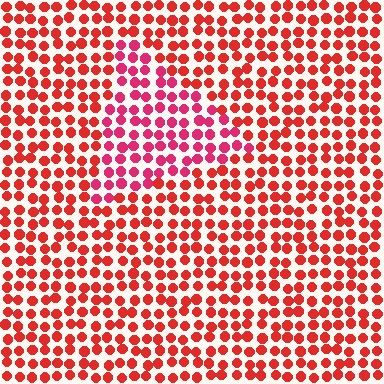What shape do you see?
I see a triangle.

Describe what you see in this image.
The image is filled with small red elements in a uniform arrangement. A triangle-shaped region is visible where the elements are tinted to a slightly different hue, forming a subtle color boundary.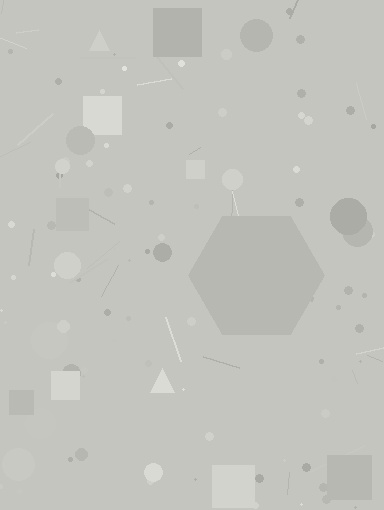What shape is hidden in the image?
A hexagon is hidden in the image.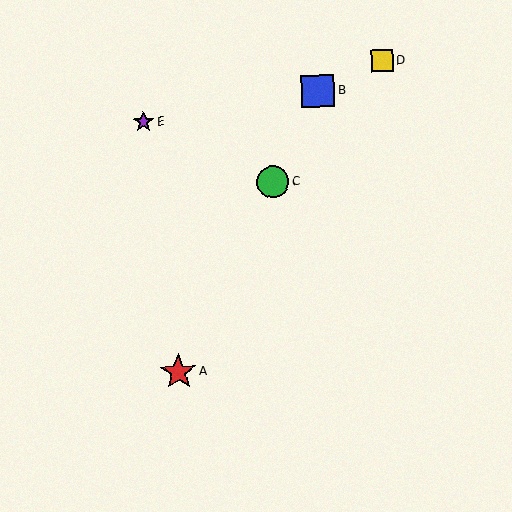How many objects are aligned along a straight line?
3 objects (A, B, C) are aligned along a straight line.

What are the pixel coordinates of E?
Object E is at (143, 122).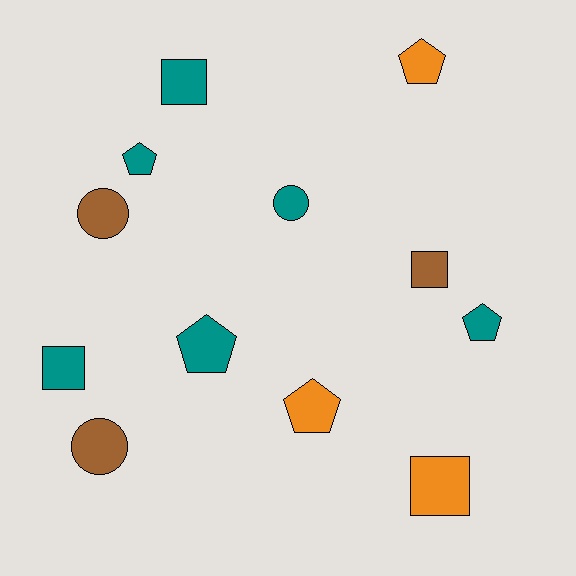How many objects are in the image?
There are 12 objects.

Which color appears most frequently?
Teal, with 6 objects.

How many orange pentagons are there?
There are 2 orange pentagons.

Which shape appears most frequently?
Pentagon, with 5 objects.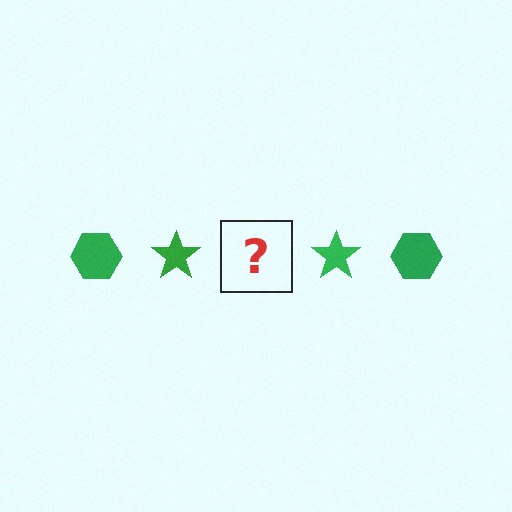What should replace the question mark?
The question mark should be replaced with a green hexagon.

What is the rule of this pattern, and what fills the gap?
The rule is that the pattern cycles through hexagon, star shapes in green. The gap should be filled with a green hexagon.